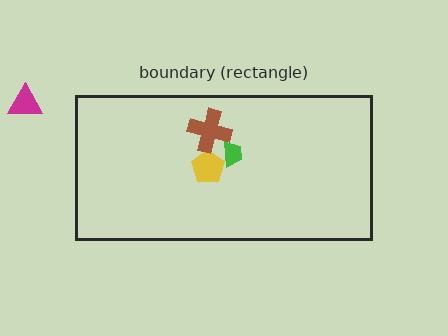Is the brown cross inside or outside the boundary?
Inside.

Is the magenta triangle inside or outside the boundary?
Outside.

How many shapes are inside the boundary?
3 inside, 1 outside.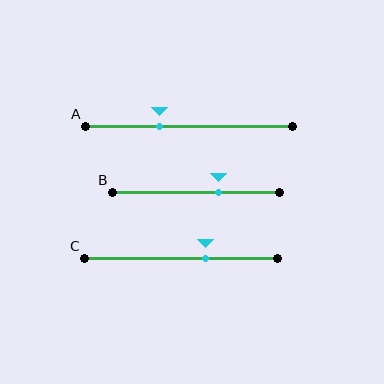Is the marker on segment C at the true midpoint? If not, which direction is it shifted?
No, the marker on segment C is shifted to the right by about 13% of the segment length.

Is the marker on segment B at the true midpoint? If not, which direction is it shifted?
No, the marker on segment B is shifted to the right by about 13% of the segment length.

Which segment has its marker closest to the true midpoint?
Segment C has its marker closest to the true midpoint.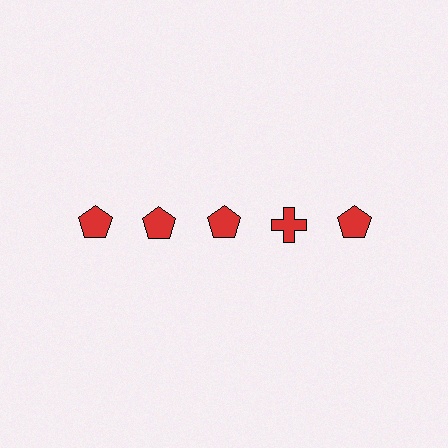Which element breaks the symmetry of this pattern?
The red cross in the top row, second from right column breaks the symmetry. All other shapes are red pentagons.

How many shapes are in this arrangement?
There are 5 shapes arranged in a grid pattern.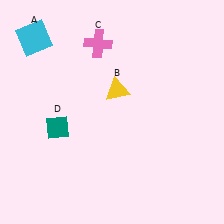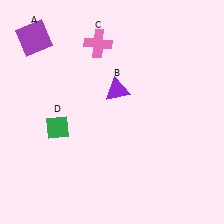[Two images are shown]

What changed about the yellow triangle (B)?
In Image 1, B is yellow. In Image 2, it changed to purple.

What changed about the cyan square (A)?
In Image 1, A is cyan. In Image 2, it changed to purple.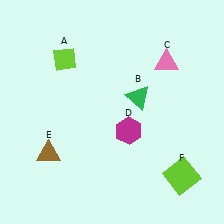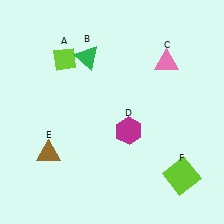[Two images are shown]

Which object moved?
The green triangle (B) moved left.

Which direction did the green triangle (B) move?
The green triangle (B) moved left.